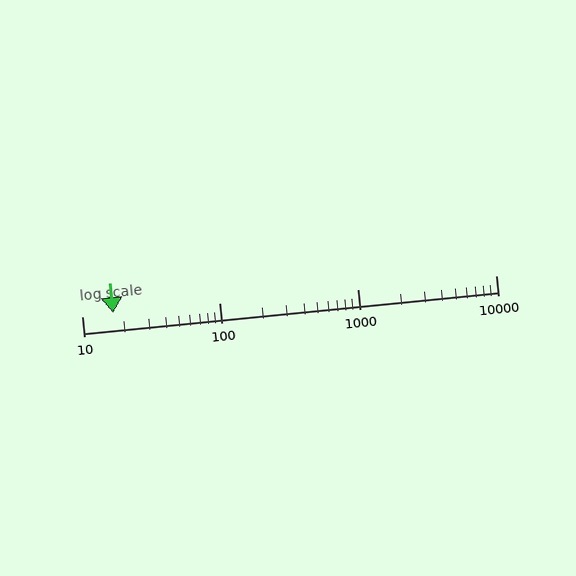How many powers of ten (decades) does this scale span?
The scale spans 3 decades, from 10 to 10000.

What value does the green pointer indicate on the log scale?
The pointer indicates approximately 17.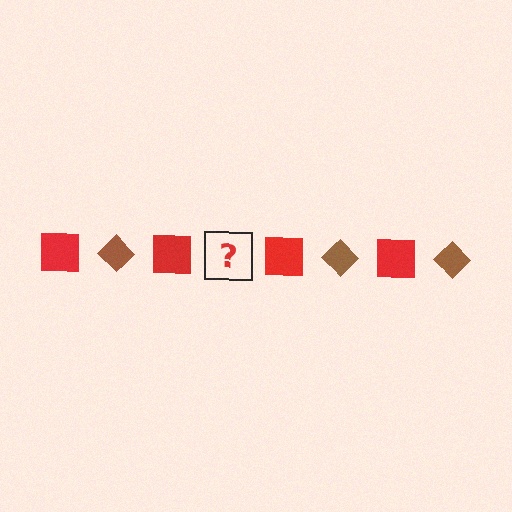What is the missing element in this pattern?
The missing element is a brown diamond.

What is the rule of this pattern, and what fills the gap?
The rule is that the pattern alternates between red square and brown diamond. The gap should be filled with a brown diamond.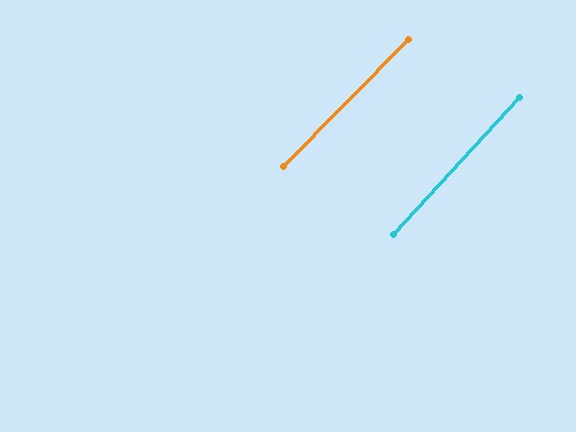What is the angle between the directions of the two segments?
Approximately 2 degrees.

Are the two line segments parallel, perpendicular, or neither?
Parallel — their directions differ by only 1.9°.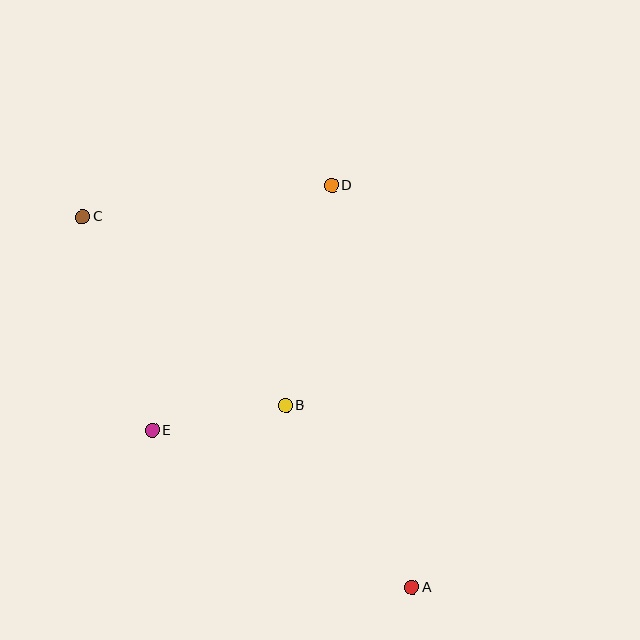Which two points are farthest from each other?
Points A and C are farthest from each other.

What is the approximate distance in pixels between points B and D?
The distance between B and D is approximately 225 pixels.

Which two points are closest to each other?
Points B and E are closest to each other.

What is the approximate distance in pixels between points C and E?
The distance between C and E is approximately 224 pixels.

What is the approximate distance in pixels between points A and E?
The distance between A and E is approximately 304 pixels.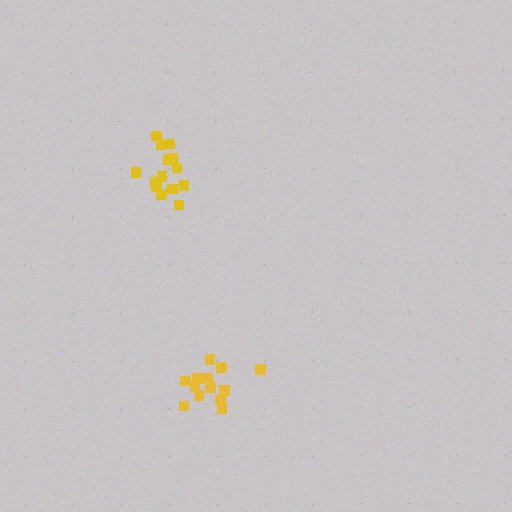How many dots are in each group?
Group 1: 14 dots, Group 2: 15 dots (29 total).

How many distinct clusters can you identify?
There are 2 distinct clusters.